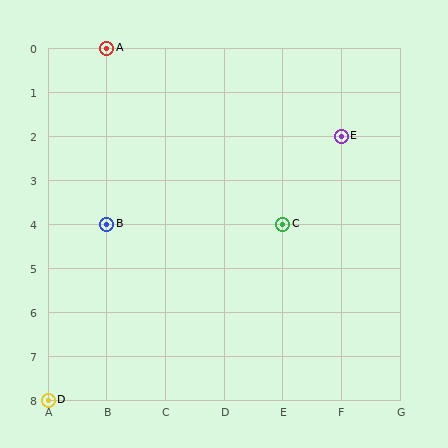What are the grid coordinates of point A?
Point A is at grid coordinates (B, 0).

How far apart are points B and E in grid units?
Points B and E are 4 columns and 2 rows apart (about 4.5 grid units diagonally).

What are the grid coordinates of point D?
Point D is at grid coordinates (A, 8).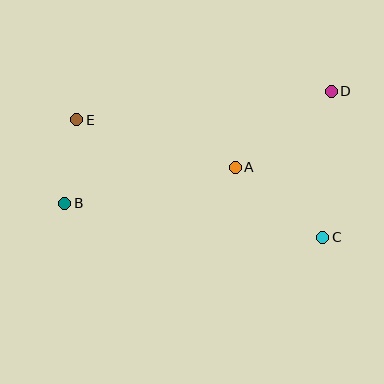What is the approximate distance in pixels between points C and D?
The distance between C and D is approximately 146 pixels.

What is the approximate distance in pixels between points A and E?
The distance between A and E is approximately 166 pixels.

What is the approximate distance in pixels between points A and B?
The distance between A and B is approximately 174 pixels.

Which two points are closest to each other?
Points B and E are closest to each other.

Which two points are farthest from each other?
Points B and D are farthest from each other.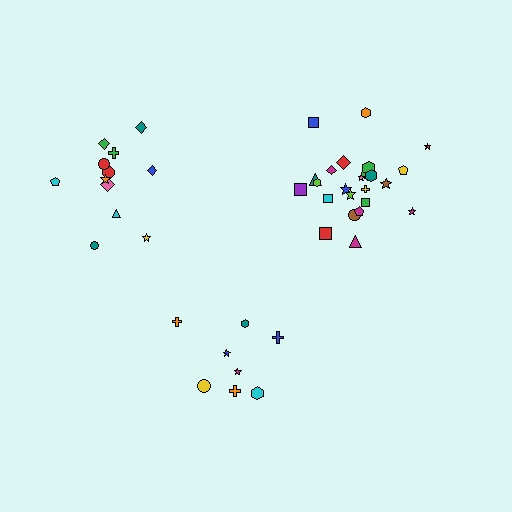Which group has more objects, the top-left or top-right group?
The top-right group.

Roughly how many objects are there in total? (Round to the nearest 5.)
Roughly 45 objects in total.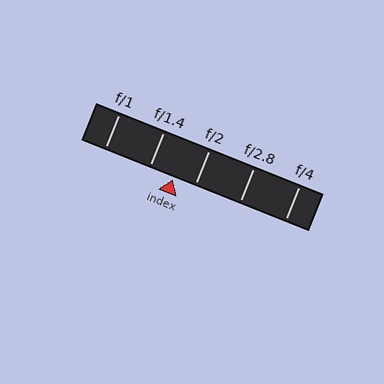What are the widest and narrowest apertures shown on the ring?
The widest aperture shown is f/1 and the narrowest is f/4.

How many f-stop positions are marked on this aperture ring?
There are 5 f-stop positions marked.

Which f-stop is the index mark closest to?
The index mark is closest to f/2.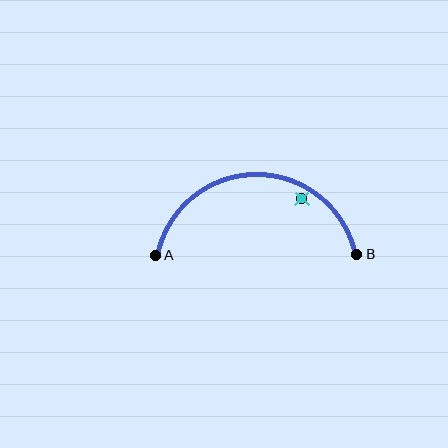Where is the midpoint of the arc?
The arc midpoint is the point on the curve farthest from the straight line joining A and B. It sits above that line.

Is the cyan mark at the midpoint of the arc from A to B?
No — the cyan mark does not lie on the arc at all. It sits slightly inside the curve.